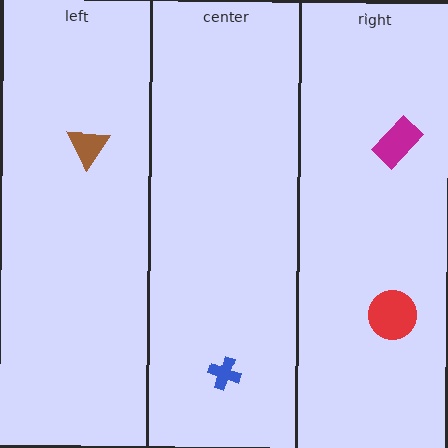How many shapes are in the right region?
2.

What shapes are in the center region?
The blue cross.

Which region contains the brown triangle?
The left region.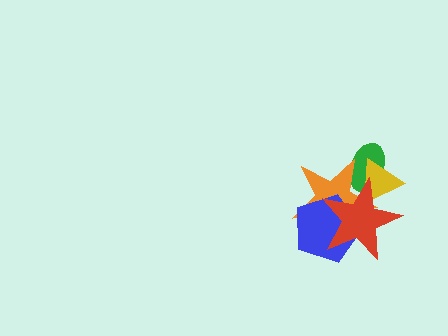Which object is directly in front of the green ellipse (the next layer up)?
The yellow triangle is directly in front of the green ellipse.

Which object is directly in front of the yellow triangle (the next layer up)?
The orange star is directly in front of the yellow triangle.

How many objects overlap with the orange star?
4 objects overlap with the orange star.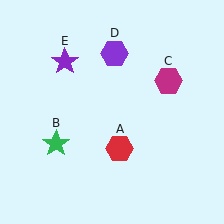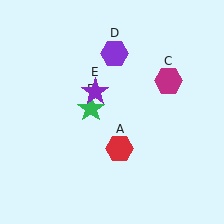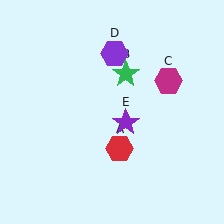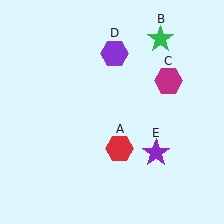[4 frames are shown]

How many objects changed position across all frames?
2 objects changed position: green star (object B), purple star (object E).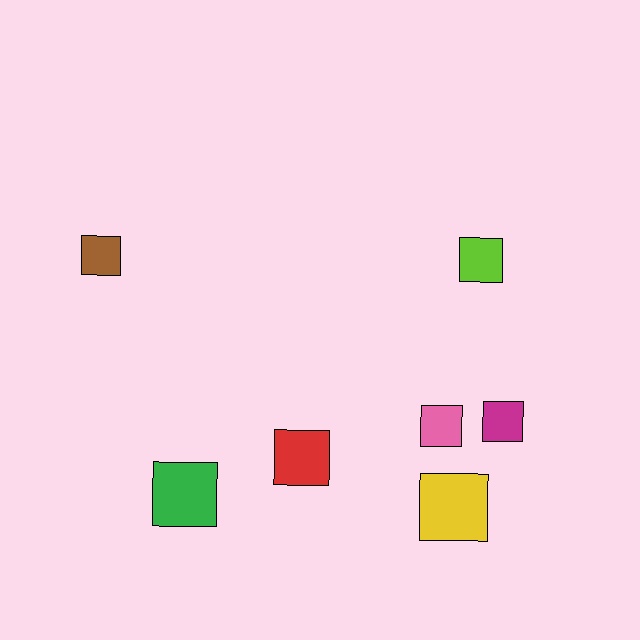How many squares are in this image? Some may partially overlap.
There are 7 squares.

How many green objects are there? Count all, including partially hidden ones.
There is 1 green object.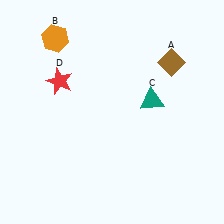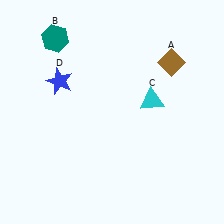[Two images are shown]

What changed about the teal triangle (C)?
In Image 1, C is teal. In Image 2, it changed to cyan.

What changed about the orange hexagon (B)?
In Image 1, B is orange. In Image 2, it changed to teal.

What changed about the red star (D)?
In Image 1, D is red. In Image 2, it changed to blue.